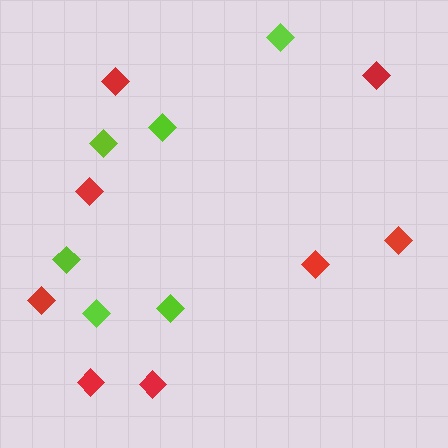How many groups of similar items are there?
There are 2 groups: one group of red diamonds (8) and one group of lime diamonds (6).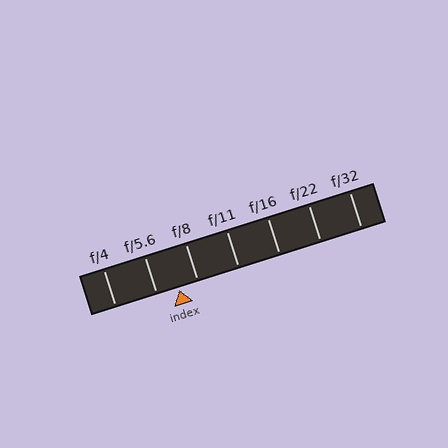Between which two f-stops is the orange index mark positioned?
The index mark is between f/5.6 and f/8.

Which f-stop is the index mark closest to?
The index mark is closest to f/8.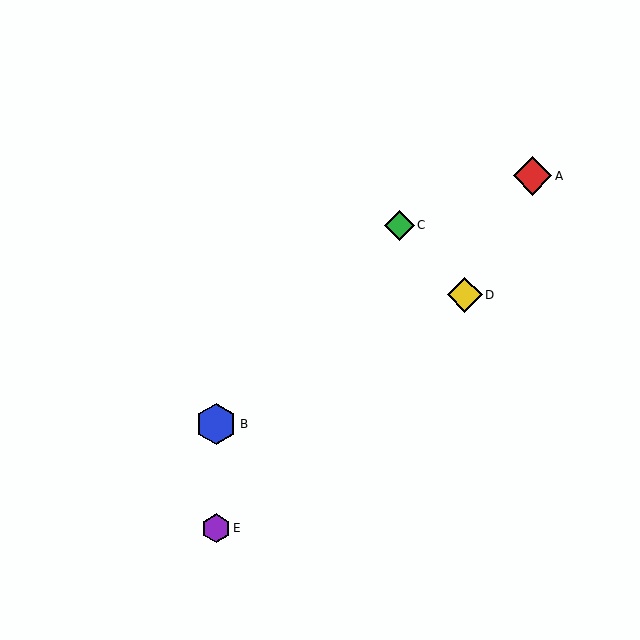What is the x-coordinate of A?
Object A is at x≈532.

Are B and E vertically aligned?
Yes, both are at x≈216.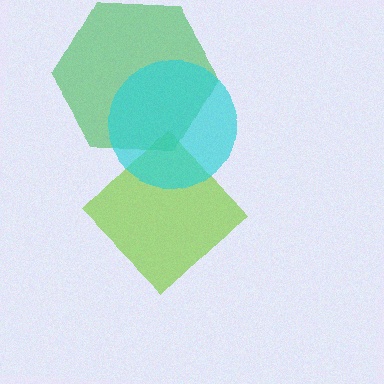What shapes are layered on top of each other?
The layered shapes are: a lime diamond, a green hexagon, a cyan circle.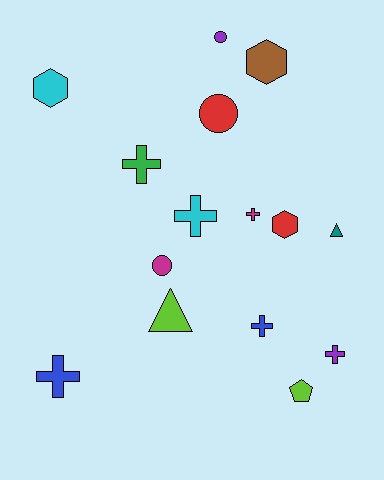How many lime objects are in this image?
There are 2 lime objects.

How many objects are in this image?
There are 15 objects.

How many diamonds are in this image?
There are no diamonds.